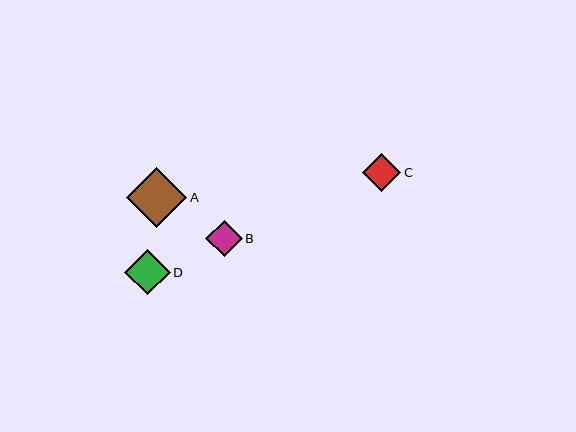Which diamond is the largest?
Diamond A is the largest with a size of approximately 60 pixels.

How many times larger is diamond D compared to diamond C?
Diamond D is approximately 1.2 times the size of diamond C.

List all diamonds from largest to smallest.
From largest to smallest: A, D, C, B.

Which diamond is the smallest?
Diamond B is the smallest with a size of approximately 36 pixels.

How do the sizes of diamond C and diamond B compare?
Diamond C and diamond B are approximately the same size.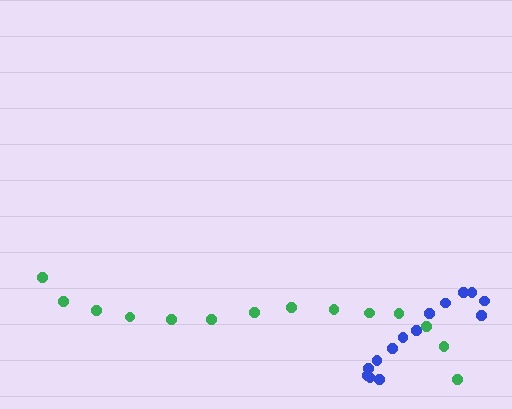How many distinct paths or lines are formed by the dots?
There are 2 distinct paths.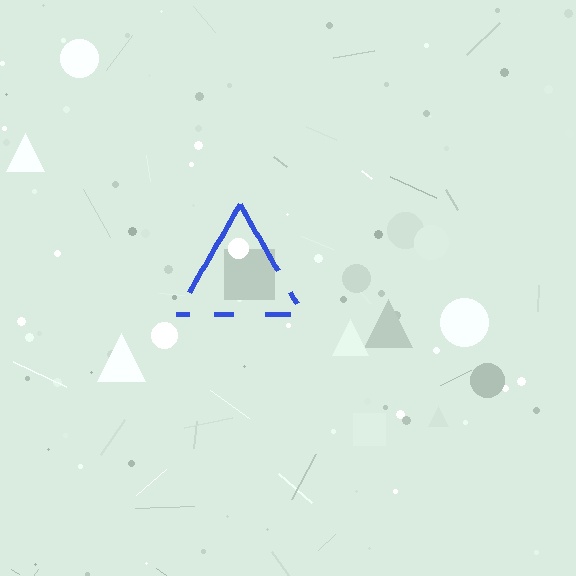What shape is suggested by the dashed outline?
The dashed outline suggests a triangle.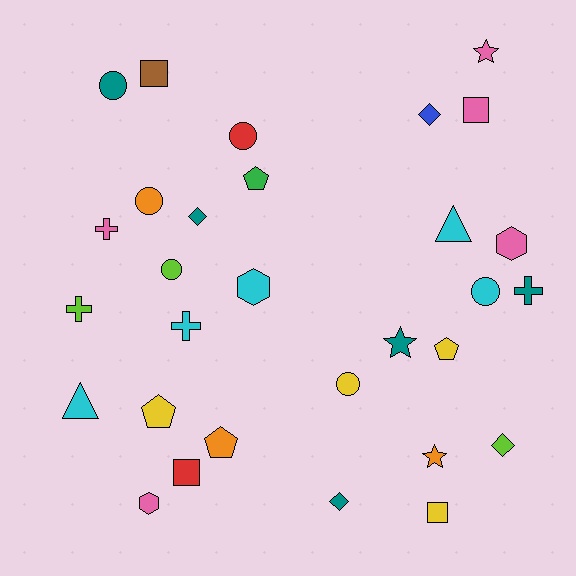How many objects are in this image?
There are 30 objects.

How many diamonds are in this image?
There are 4 diamonds.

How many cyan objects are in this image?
There are 5 cyan objects.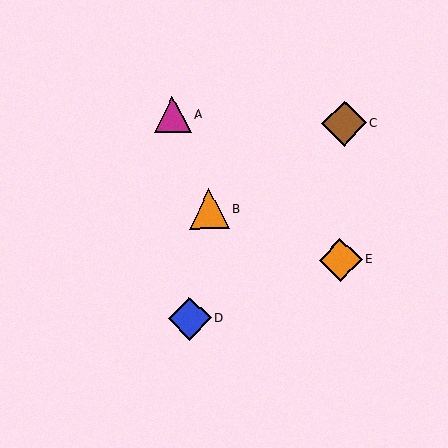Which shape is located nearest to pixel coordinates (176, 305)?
The blue diamond (labeled D) at (190, 318) is nearest to that location.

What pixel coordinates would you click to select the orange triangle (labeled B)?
Click at (209, 209) to select the orange triangle B.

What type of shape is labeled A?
Shape A is a magenta triangle.